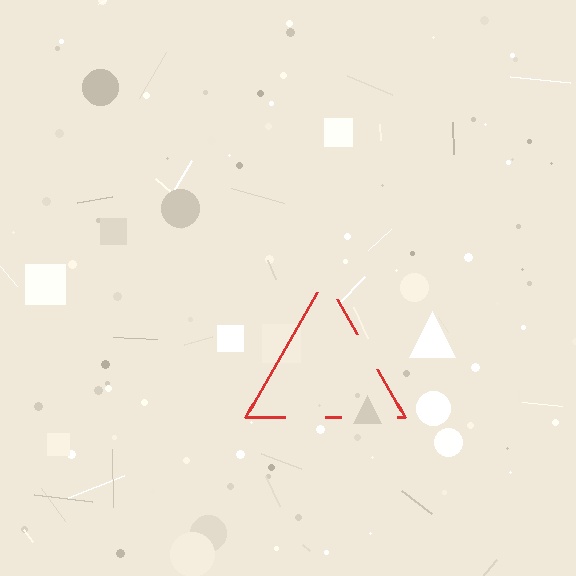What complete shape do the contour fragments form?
The contour fragments form a triangle.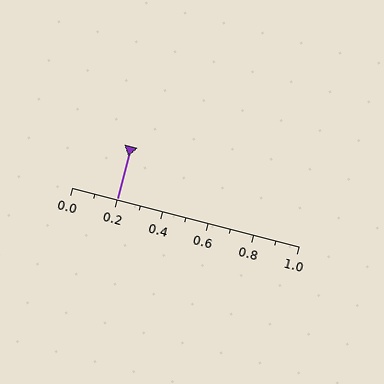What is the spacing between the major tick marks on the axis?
The major ticks are spaced 0.2 apart.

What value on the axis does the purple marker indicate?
The marker indicates approximately 0.2.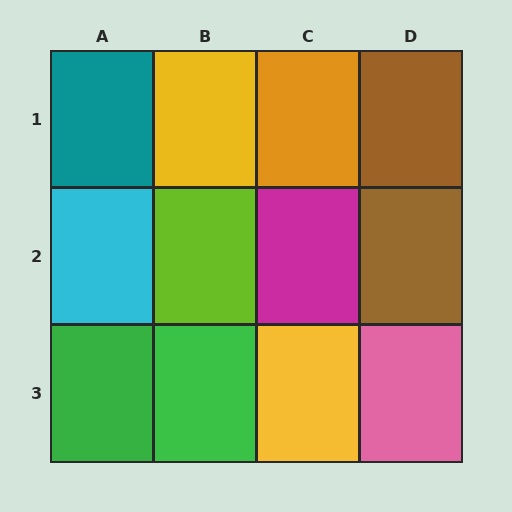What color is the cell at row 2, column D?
Brown.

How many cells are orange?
1 cell is orange.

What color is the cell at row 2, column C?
Magenta.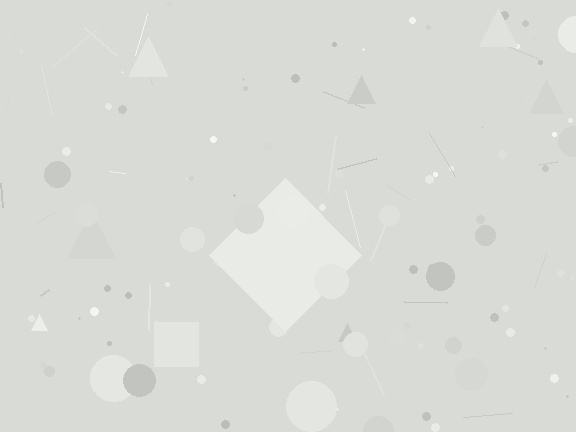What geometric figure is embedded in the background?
A diamond is embedded in the background.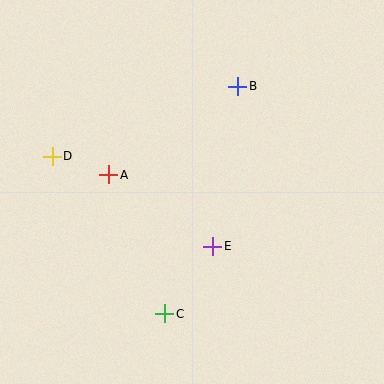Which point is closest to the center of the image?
Point E at (213, 246) is closest to the center.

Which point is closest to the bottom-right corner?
Point E is closest to the bottom-right corner.